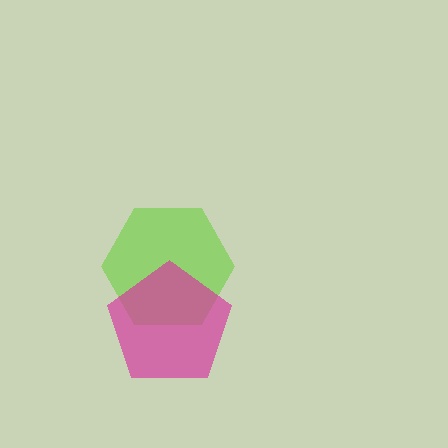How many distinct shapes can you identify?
There are 2 distinct shapes: a lime hexagon, a magenta pentagon.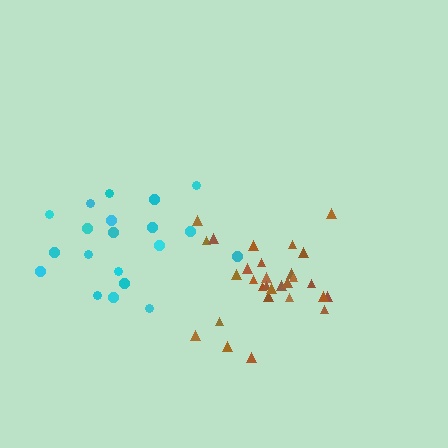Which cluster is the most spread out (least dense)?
Cyan.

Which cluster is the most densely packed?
Brown.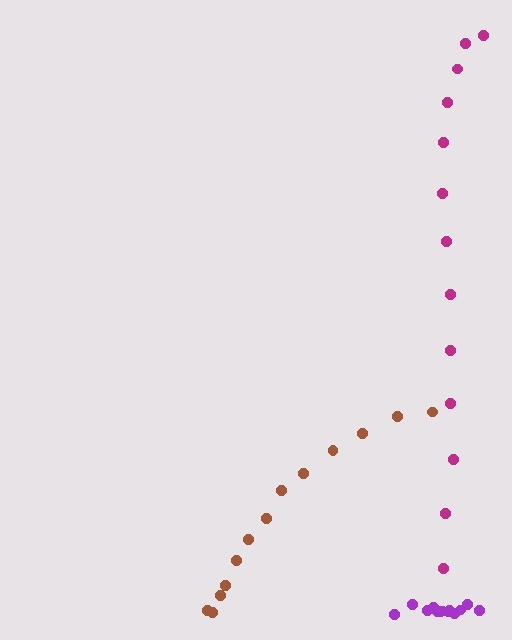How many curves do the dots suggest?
There are 3 distinct paths.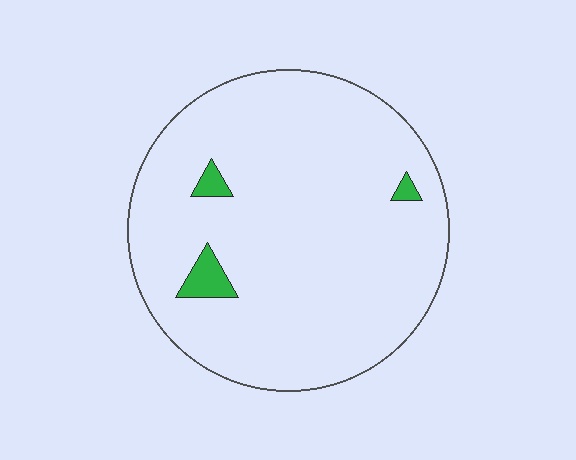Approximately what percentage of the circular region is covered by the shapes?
Approximately 5%.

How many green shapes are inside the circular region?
3.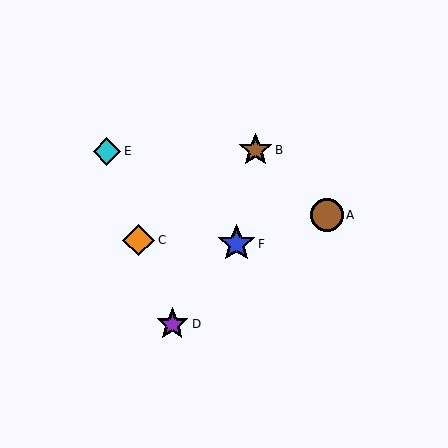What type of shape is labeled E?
Shape E is a cyan diamond.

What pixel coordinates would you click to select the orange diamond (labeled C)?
Click at (139, 240) to select the orange diamond C.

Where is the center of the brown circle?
The center of the brown circle is at (327, 215).